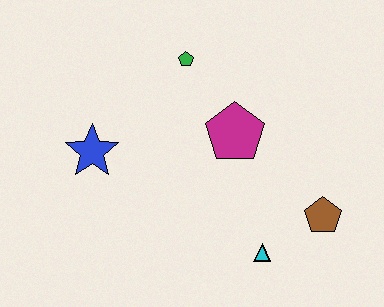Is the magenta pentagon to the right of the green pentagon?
Yes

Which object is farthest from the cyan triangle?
The green pentagon is farthest from the cyan triangle.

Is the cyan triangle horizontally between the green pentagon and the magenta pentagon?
No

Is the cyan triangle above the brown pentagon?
No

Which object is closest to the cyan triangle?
The brown pentagon is closest to the cyan triangle.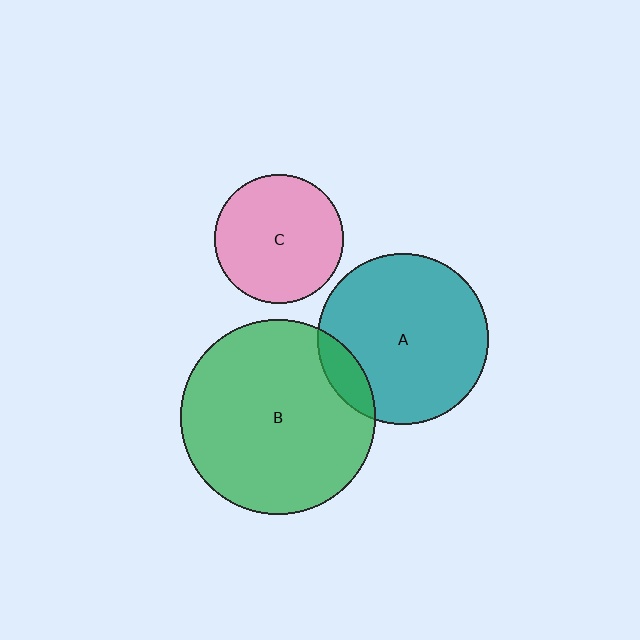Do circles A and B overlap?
Yes.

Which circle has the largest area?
Circle B (green).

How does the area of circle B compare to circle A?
Approximately 1.3 times.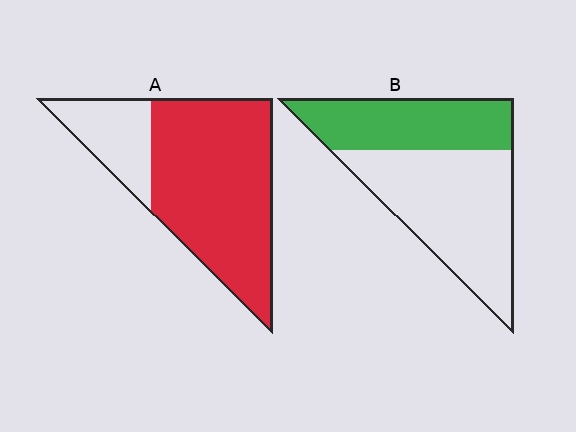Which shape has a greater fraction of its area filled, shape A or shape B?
Shape A.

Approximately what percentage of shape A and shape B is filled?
A is approximately 75% and B is approximately 40%.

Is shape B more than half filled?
No.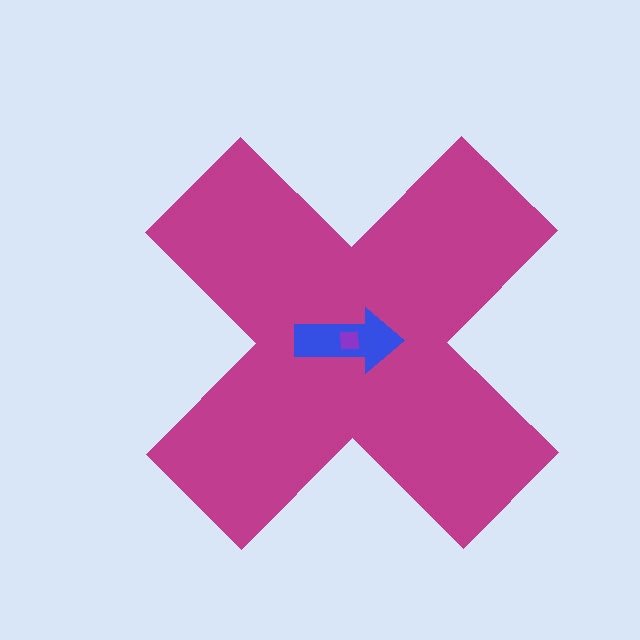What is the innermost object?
The purple square.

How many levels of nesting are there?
3.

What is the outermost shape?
The magenta cross.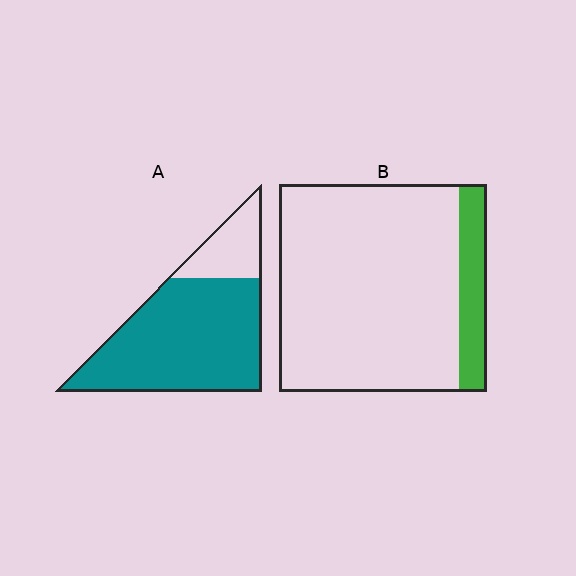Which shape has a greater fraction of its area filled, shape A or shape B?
Shape A.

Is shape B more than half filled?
No.